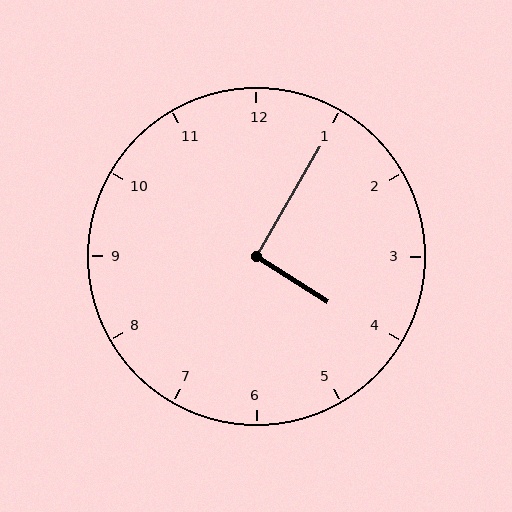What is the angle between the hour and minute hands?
Approximately 92 degrees.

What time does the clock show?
4:05.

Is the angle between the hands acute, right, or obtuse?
It is right.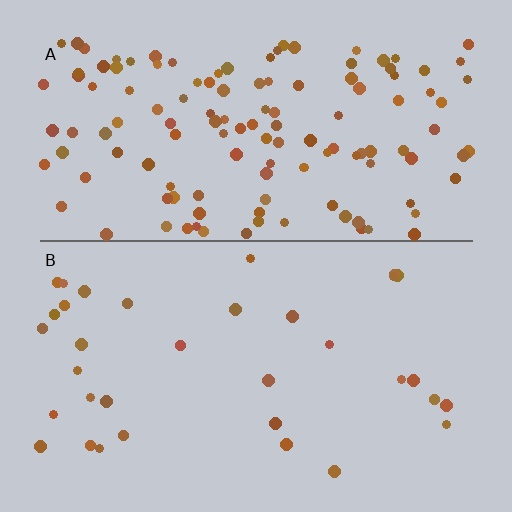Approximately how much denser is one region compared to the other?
Approximately 3.8× — region A over region B.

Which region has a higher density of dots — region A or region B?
A (the top).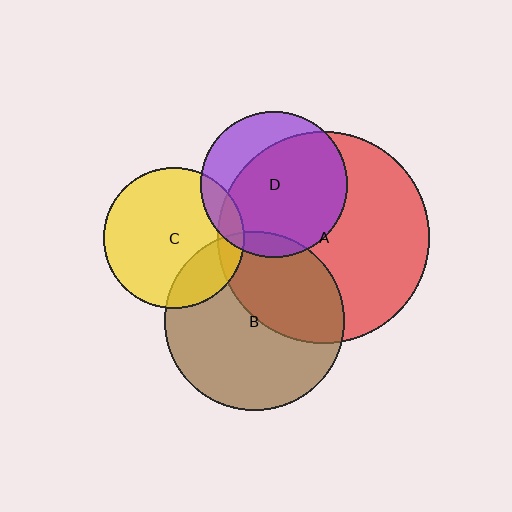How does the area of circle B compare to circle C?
Approximately 1.6 times.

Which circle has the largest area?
Circle A (red).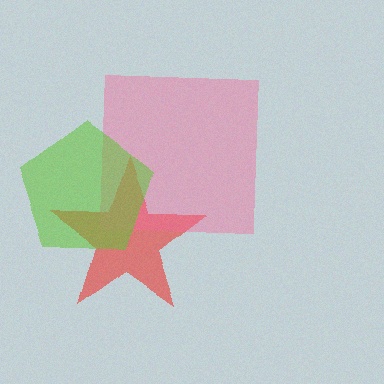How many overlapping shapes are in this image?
There are 3 overlapping shapes in the image.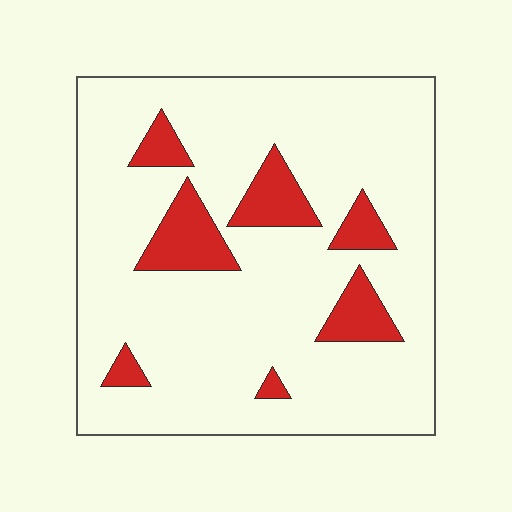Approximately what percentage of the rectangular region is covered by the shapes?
Approximately 15%.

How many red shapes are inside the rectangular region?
7.